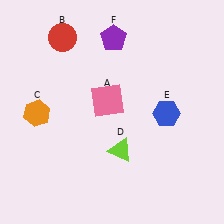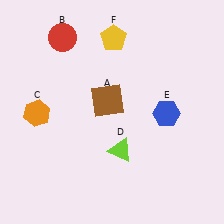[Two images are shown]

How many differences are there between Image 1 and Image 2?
There are 2 differences between the two images.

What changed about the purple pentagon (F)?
In Image 1, F is purple. In Image 2, it changed to yellow.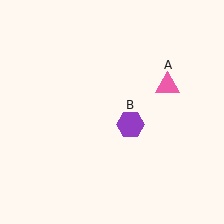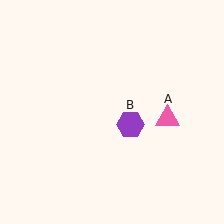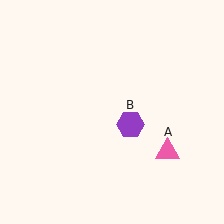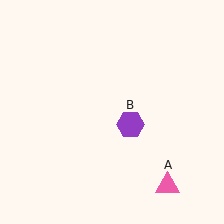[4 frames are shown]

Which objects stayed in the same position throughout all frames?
Purple hexagon (object B) remained stationary.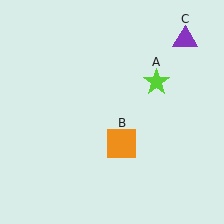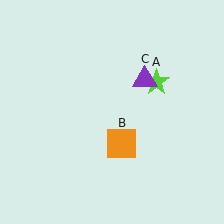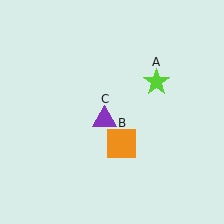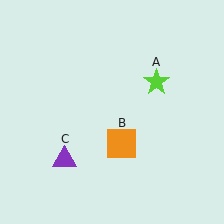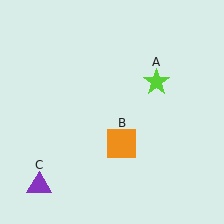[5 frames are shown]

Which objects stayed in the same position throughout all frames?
Lime star (object A) and orange square (object B) remained stationary.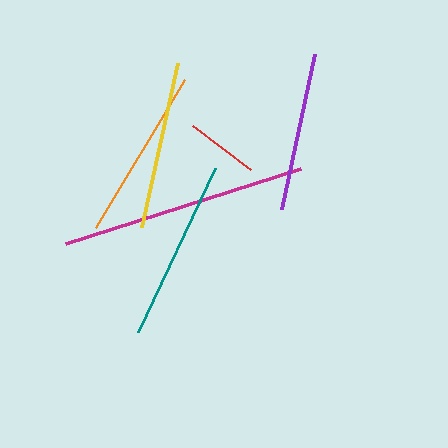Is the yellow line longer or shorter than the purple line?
The yellow line is longer than the purple line.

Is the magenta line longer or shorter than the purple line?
The magenta line is longer than the purple line.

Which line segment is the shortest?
The red line is the shortest at approximately 73 pixels.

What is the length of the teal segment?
The teal segment is approximately 182 pixels long.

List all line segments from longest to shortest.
From longest to shortest: magenta, teal, orange, yellow, purple, red.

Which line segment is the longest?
The magenta line is the longest at approximately 247 pixels.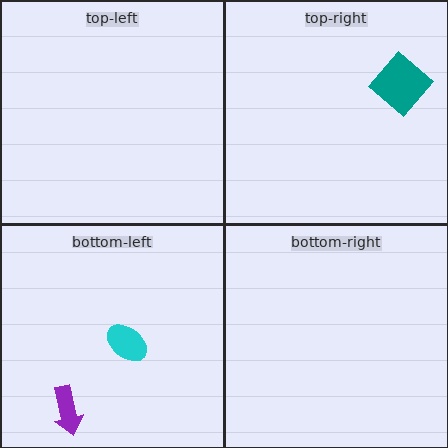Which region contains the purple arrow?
The bottom-left region.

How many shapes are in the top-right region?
1.